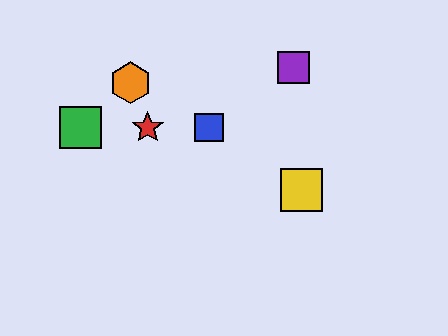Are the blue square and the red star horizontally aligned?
Yes, both are at y≈128.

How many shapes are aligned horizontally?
3 shapes (the red star, the blue square, the green square) are aligned horizontally.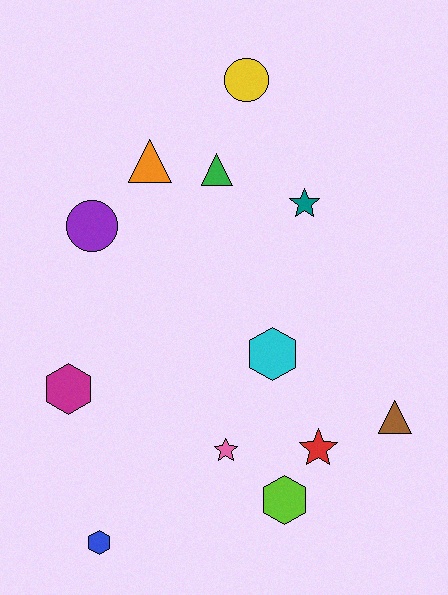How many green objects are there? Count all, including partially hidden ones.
There is 1 green object.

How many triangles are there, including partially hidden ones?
There are 3 triangles.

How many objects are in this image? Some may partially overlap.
There are 12 objects.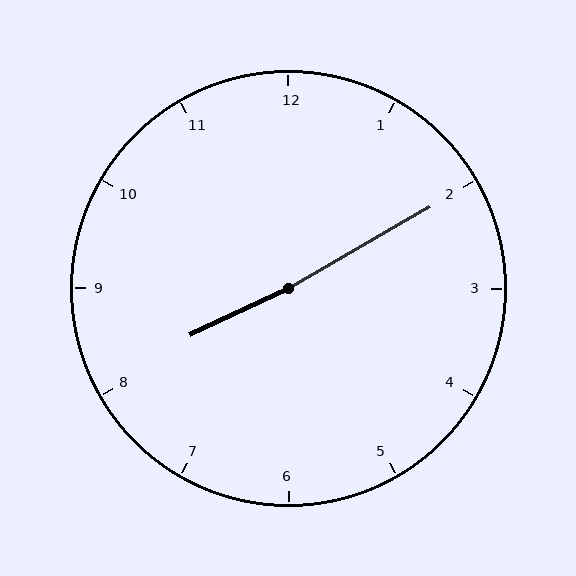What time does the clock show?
8:10.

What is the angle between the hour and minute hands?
Approximately 175 degrees.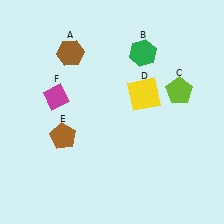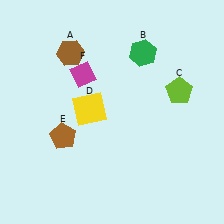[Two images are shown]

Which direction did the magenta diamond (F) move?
The magenta diamond (F) moved right.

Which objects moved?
The objects that moved are: the yellow square (D), the magenta diamond (F).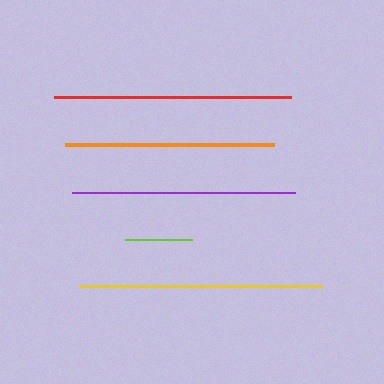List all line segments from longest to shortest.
From longest to shortest: yellow, red, purple, orange, lime.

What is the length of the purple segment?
The purple segment is approximately 223 pixels long.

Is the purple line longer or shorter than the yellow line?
The yellow line is longer than the purple line.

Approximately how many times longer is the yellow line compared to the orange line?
The yellow line is approximately 1.2 times the length of the orange line.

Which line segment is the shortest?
The lime line is the shortest at approximately 67 pixels.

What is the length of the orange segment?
The orange segment is approximately 210 pixels long.